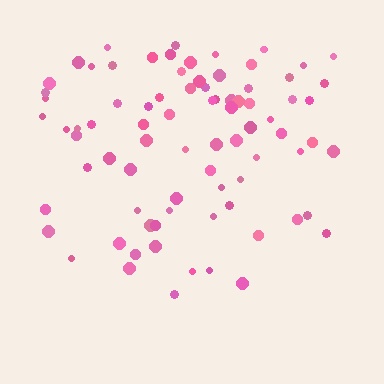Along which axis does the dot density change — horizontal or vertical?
Vertical.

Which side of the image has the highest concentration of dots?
The top.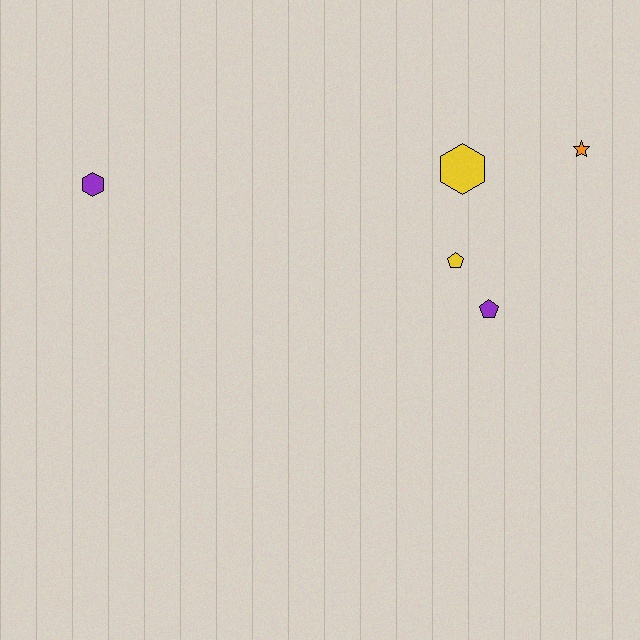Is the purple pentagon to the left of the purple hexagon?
No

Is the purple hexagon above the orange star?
No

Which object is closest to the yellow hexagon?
The yellow pentagon is closest to the yellow hexagon.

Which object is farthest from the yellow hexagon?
The purple hexagon is farthest from the yellow hexagon.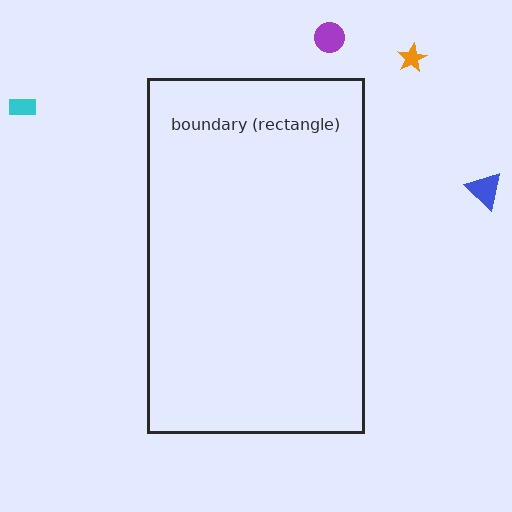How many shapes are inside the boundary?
0 inside, 4 outside.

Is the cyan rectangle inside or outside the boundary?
Outside.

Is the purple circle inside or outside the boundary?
Outside.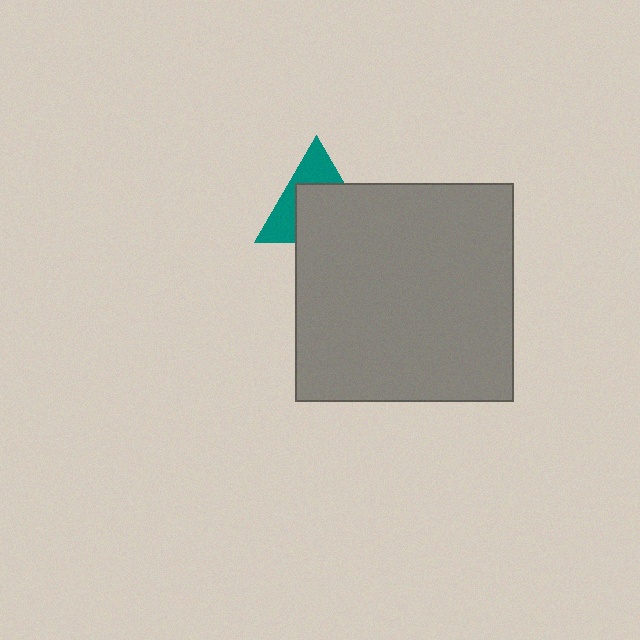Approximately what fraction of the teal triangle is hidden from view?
Roughly 58% of the teal triangle is hidden behind the gray square.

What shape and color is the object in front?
The object in front is a gray square.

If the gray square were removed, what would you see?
You would see the complete teal triangle.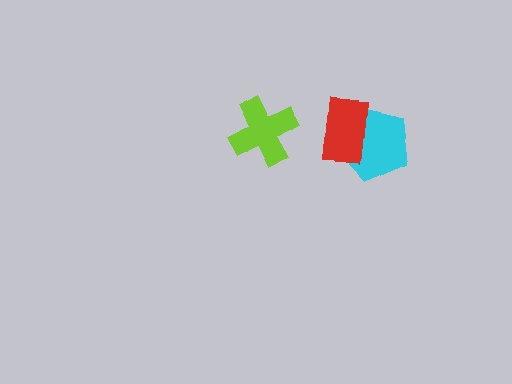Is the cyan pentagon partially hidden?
Yes, it is partially covered by another shape.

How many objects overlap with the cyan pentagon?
1 object overlaps with the cyan pentagon.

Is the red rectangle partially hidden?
No, no other shape covers it.